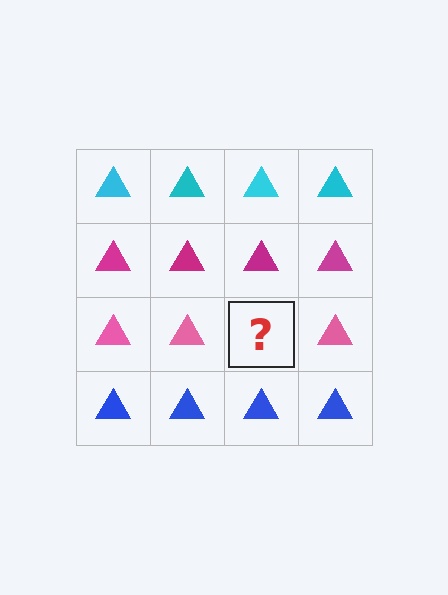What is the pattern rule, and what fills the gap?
The rule is that each row has a consistent color. The gap should be filled with a pink triangle.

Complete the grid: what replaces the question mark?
The question mark should be replaced with a pink triangle.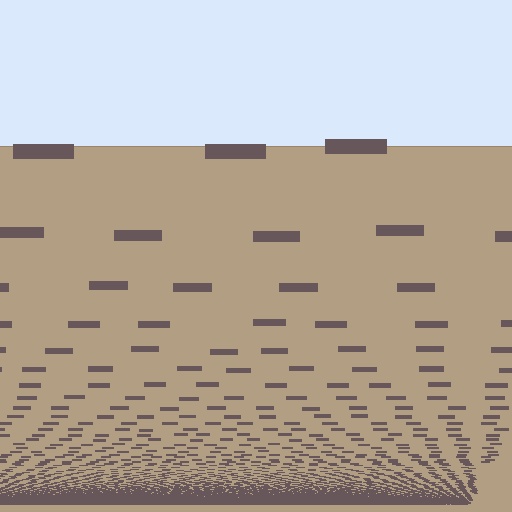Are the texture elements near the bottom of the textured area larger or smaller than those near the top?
Smaller. The gradient is inverted — elements near the bottom are smaller and denser.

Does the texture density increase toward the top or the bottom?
Density increases toward the bottom.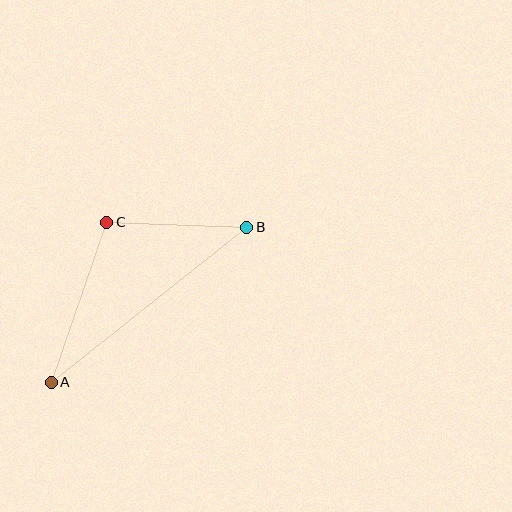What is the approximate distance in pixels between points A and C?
The distance between A and C is approximately 170 pixels.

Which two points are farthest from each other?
Points A and B are farthest from each other.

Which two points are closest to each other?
Points B and C are closest to each other.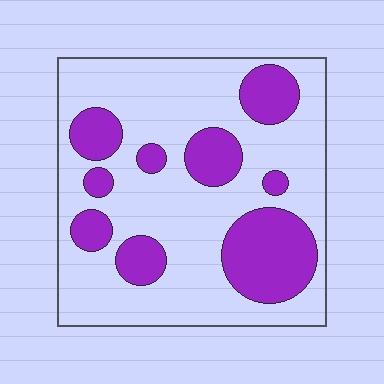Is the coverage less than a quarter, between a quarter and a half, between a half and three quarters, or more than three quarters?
Between a quarter and a half.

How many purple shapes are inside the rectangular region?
9.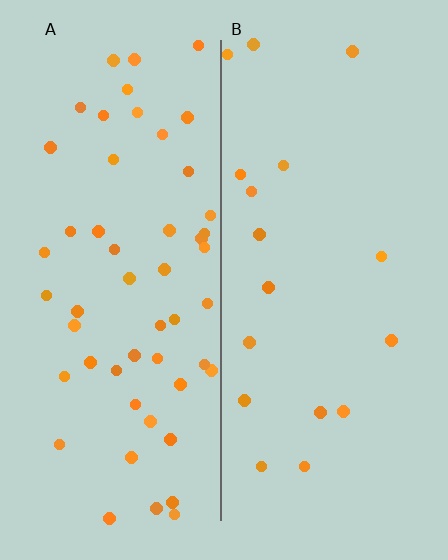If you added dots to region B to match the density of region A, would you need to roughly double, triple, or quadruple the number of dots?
Approximately triple.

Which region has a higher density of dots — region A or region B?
A (the left).